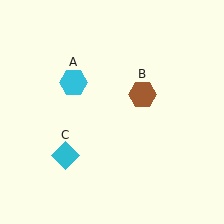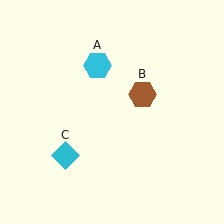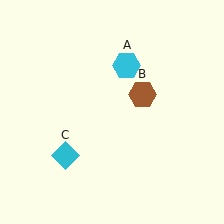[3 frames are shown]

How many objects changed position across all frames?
1 object changed position: cyan hexagon (object A).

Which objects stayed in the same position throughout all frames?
Brown hexagon (object B) and cyan diamond (object C) remained stationary.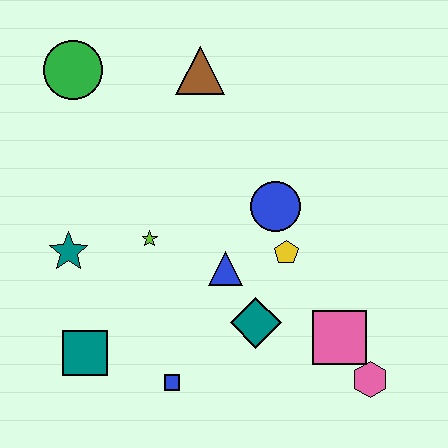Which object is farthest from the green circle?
The pink hexagon is farthest from the green circle.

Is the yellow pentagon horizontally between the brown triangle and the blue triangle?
No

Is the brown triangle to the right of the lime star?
Yes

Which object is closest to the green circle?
The brown triangle is closest to the green circle.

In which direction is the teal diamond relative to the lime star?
The teal diamond is to the right of the lime star.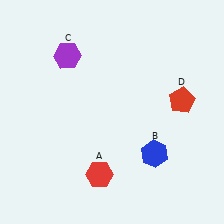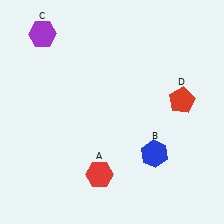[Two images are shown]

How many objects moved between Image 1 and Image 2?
1 object moved between the two images.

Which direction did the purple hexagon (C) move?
The purple hexagon (C) moved left.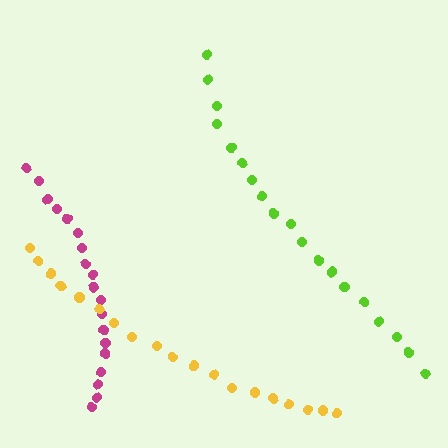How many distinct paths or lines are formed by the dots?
There are 3 distinct paths.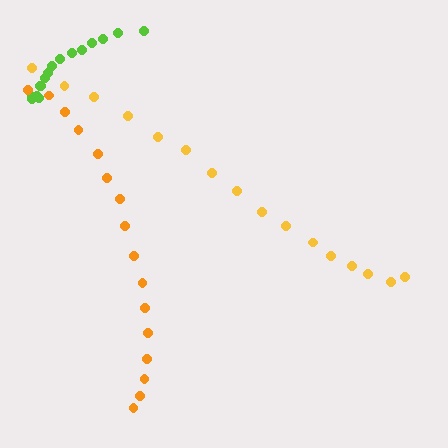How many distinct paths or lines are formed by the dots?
There are 3 distinct paths.